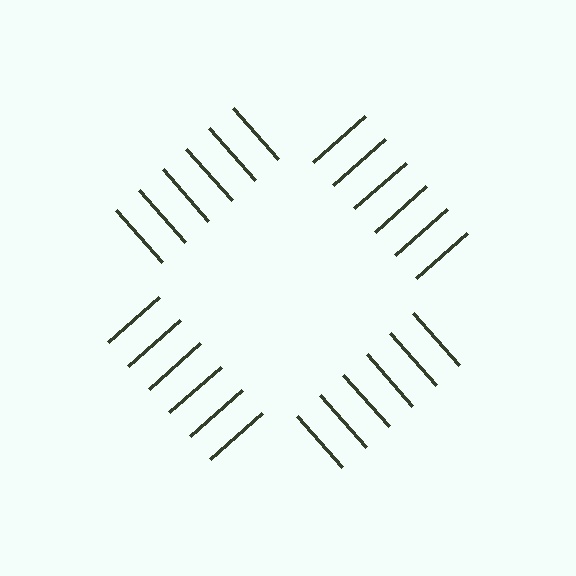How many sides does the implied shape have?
4 sides — the line-ends trace a square.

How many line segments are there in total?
24 — 6 along each of the 4 edges.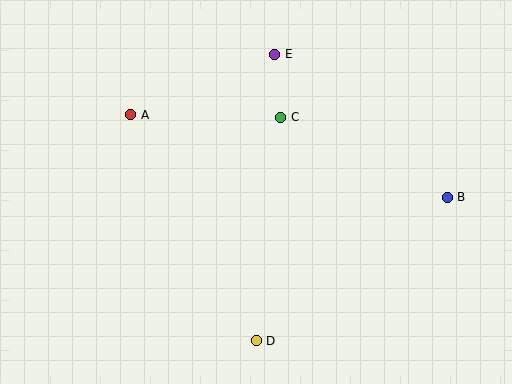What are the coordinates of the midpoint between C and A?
The midpoint between C and A is at (206, 116).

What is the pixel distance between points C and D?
The distance between C and D is 225 pixels.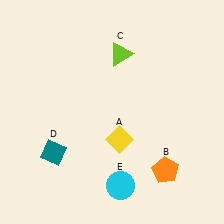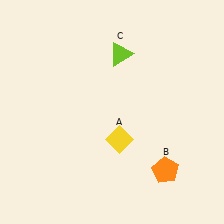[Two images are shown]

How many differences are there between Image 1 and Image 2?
There are 2 differences between the two images.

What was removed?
The teal diamond (D), the cyan circle (E) were removed in Image 2.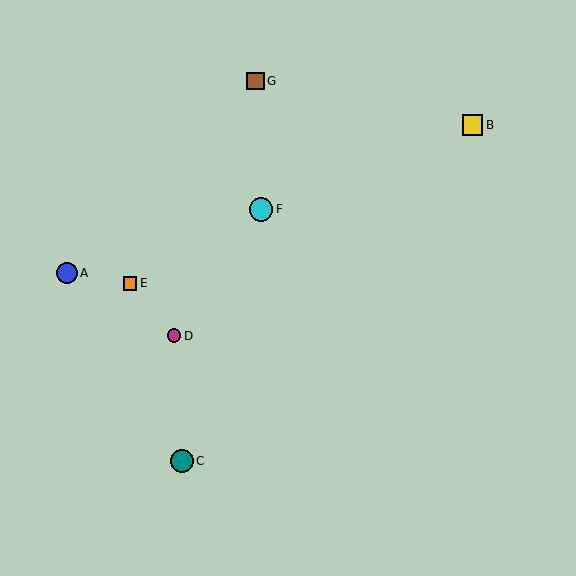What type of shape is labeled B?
Shape B is a yellow square.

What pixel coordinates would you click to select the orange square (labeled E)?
Click at (130, 283) to select the orange square E.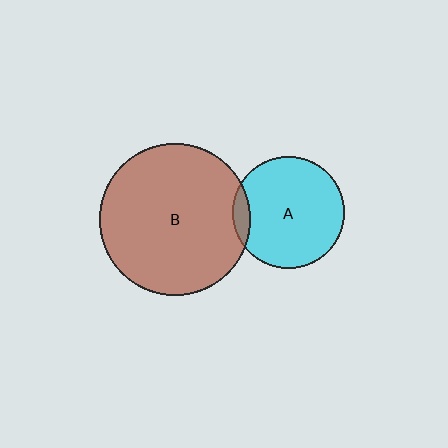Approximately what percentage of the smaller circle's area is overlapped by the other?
Approximately 10%.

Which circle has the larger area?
Circle B (brown).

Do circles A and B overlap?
Yes.